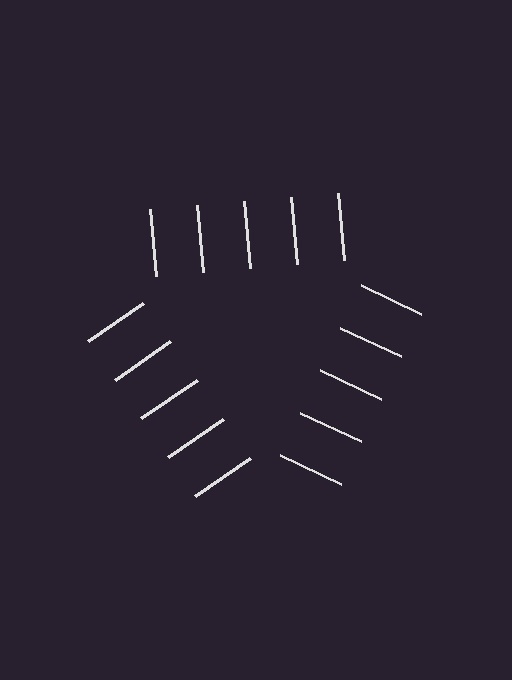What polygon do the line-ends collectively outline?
An illusory triangle — the line segments terminate on its edges but no continuous stroke is drawn.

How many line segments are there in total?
15 — 5 along each of the 3 edges.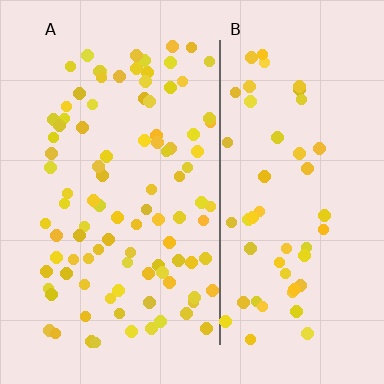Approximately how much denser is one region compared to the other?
Approximately 1.8× — region A over region B.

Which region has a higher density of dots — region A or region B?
A (the left).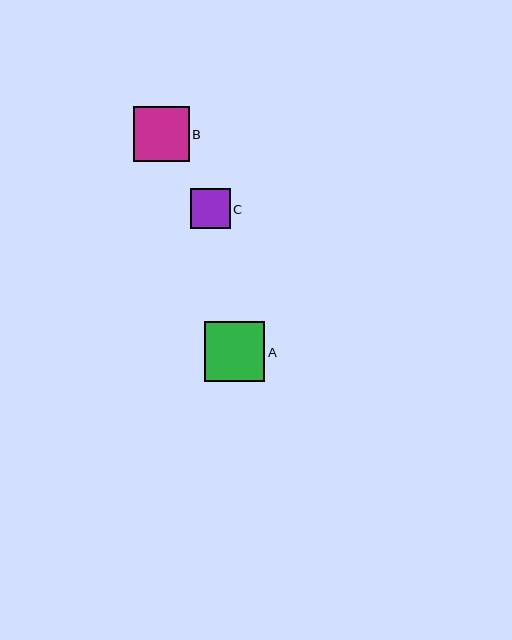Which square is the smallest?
Square C is the smallest with a size of approximately 40 pixels.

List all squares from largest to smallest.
From largest to smallest: A, B, C.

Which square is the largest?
Square A is the largest with a size of approximately 60 pixels.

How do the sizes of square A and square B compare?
Square A and square B are approximately the same size.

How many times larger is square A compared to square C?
Square A is approximately 1.5 times the size of square C.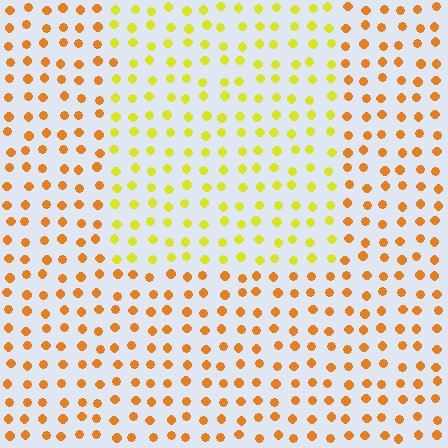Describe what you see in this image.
The image is filled with small orange elements in a uniform arrangement. A rectangle-shaped region is visible where the elements are tinted to a slightly different hue, forming a subtle color boundary.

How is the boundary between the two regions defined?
The boundary is defined purely by a slight shift in hue (about 35 degrees). Spacing, size, and orientation are identical on both sides.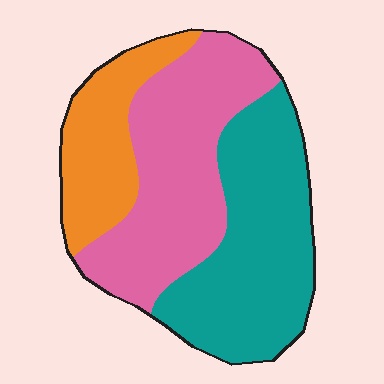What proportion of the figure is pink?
Pink takes up about two fifths (2/5) of the figure.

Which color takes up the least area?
Orange, at roughly 20%.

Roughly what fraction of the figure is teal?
Teal takes up between a third and a half of the figure.